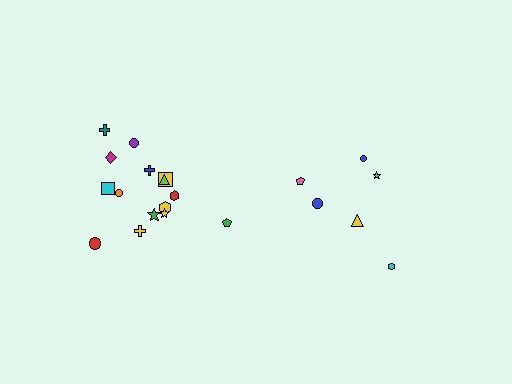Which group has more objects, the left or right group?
The left group.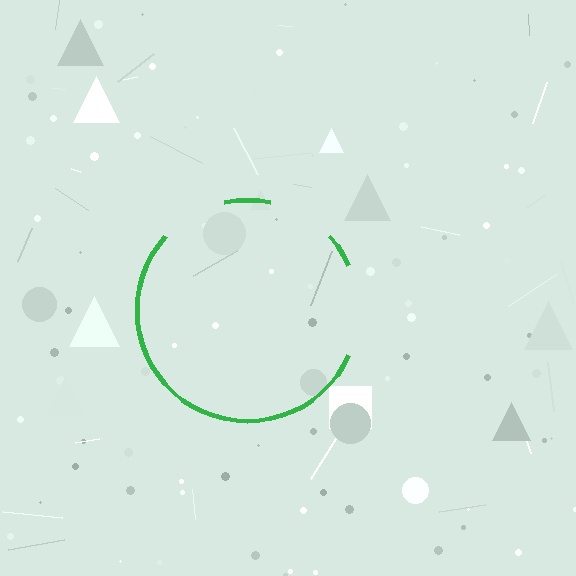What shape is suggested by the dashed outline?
The dashed outline suggests a circle.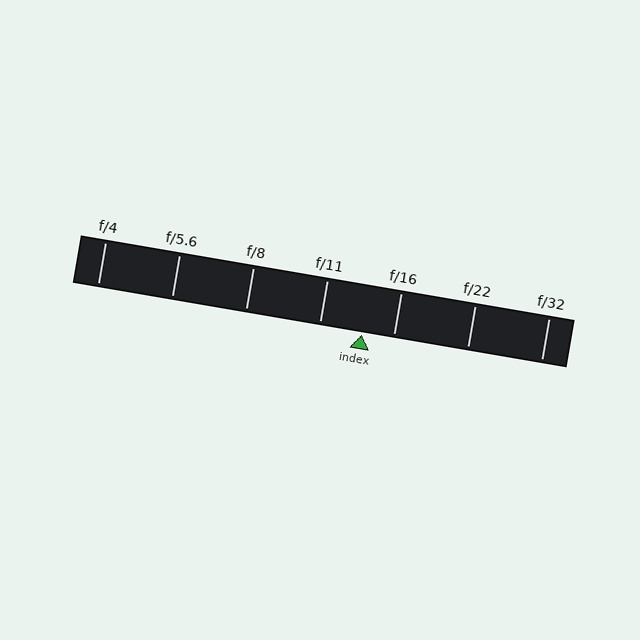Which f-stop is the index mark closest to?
The index mark is closest to f/16.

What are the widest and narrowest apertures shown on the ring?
The widest aperture shown is f/4 and the narrowest is f/32.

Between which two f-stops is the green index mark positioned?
The index mark is between f/11 and f/16.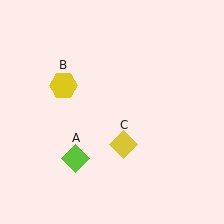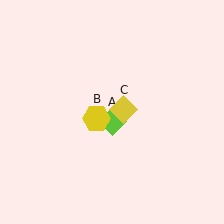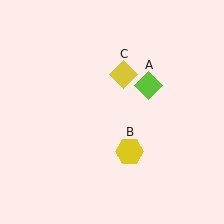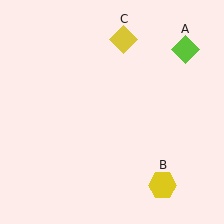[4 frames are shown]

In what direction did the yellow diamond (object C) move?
The yellow diamond (object C) moved up.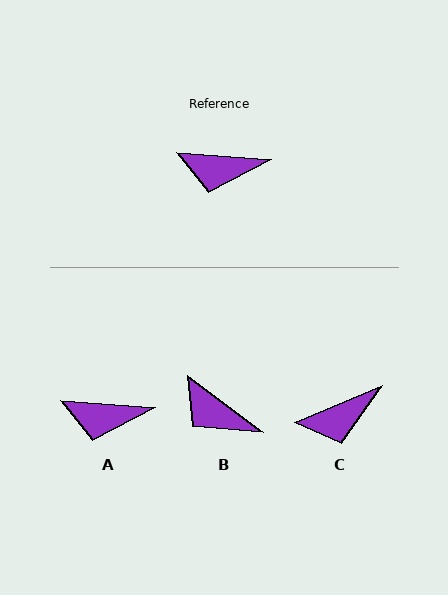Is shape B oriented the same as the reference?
No, it is off by about 33 degrees.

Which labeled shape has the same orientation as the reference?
A.